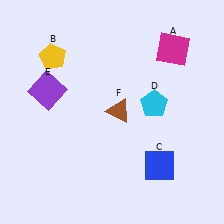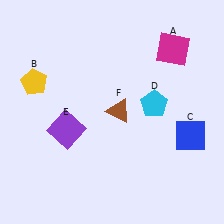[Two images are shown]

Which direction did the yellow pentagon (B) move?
The yellow pentagon (B) moved down.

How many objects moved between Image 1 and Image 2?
3 objects moved between the two images.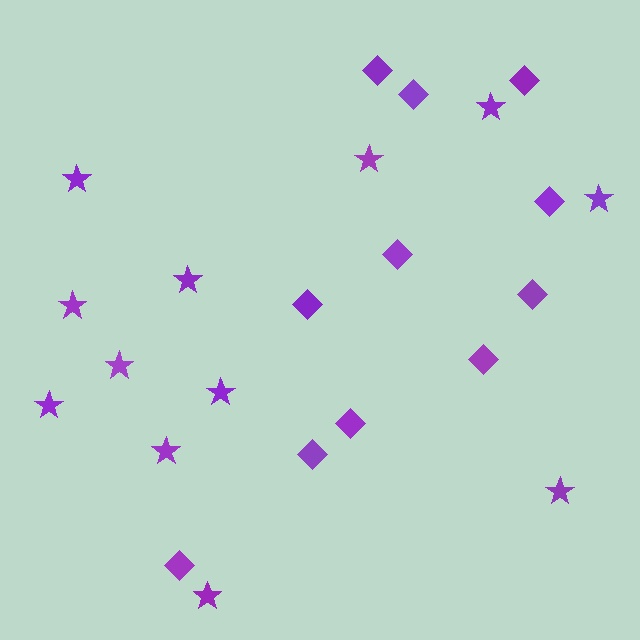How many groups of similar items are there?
There are 2 groups: one group of diamonds (11) and one group of stars (12).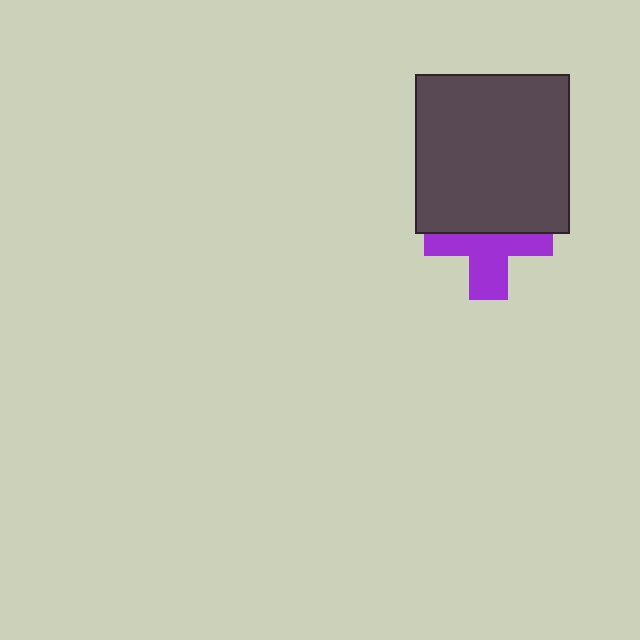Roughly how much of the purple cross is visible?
About half of it is visible (roughly 53%).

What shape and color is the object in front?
The object in front is a dark gray rectangle.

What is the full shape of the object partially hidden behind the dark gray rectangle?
The partially hidden object is a purple cross.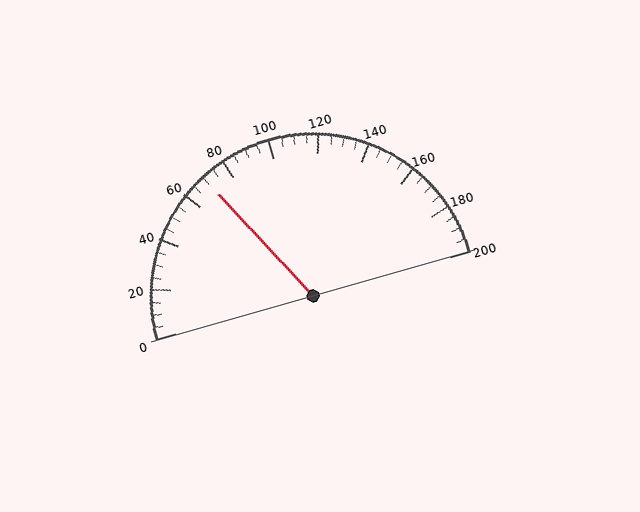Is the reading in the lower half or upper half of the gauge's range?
The reading is in the lower half of the range (0 to 200).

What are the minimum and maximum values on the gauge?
The gauge ranges from 0 to 200.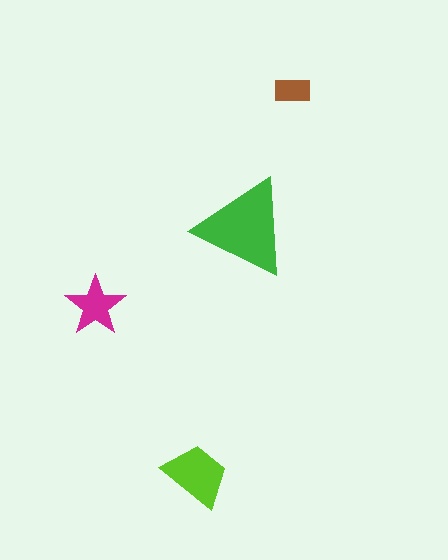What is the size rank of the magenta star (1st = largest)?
3rd.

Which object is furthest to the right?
The brown rectangle is rightmost.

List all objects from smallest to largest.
The brown rectangle, the magenta star, the lime trapezoid, the green triangle.